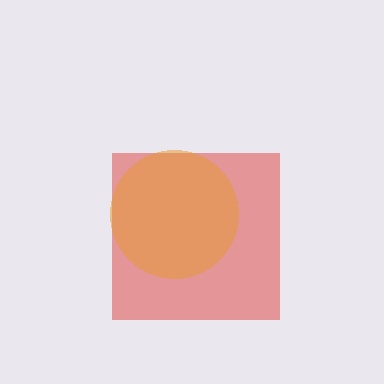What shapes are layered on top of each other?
The layered shapes are: a red square, an orange circle.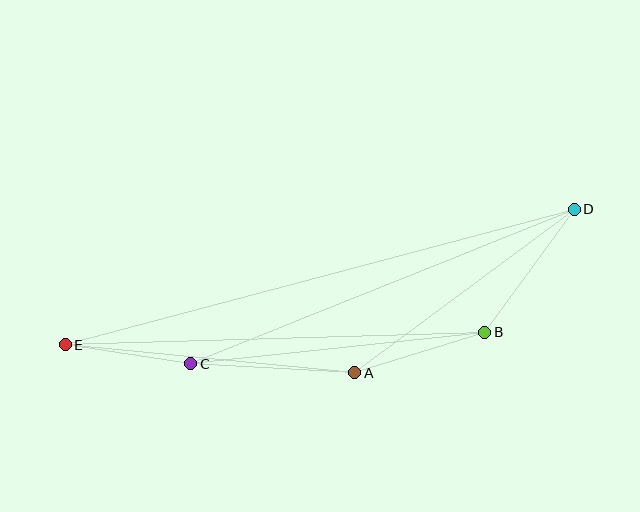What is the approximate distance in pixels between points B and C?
The distance between B and C is approximately 296 pixels.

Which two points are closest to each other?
Points C and E are closest to each other.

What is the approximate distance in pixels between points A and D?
The distance between A and D is approximately 274 pixels.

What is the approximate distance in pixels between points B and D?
The distance between B and D is approximately 152 pixels.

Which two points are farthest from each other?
Points D and E are farthest from each other.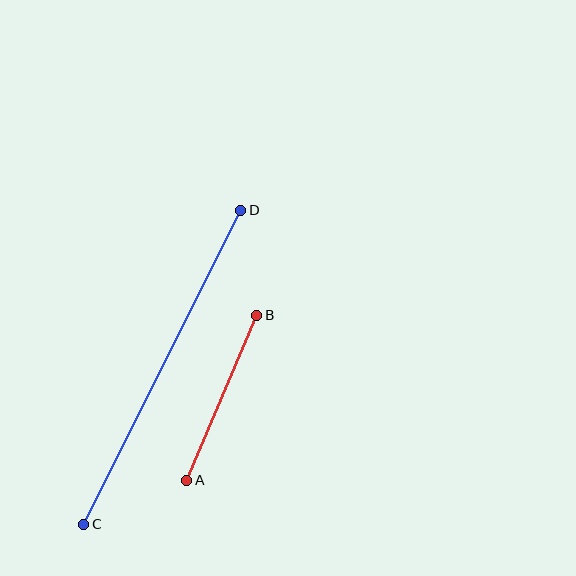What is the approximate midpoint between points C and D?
The midpoint is at approximately (162, 367) pixels.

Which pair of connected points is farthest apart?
Points C and D are farthest apart.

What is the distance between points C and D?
The distance is approximately 351 pixels.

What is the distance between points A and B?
The distance is approximately 179 pixels.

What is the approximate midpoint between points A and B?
The midpoint is at approximately (222, 398) pixels.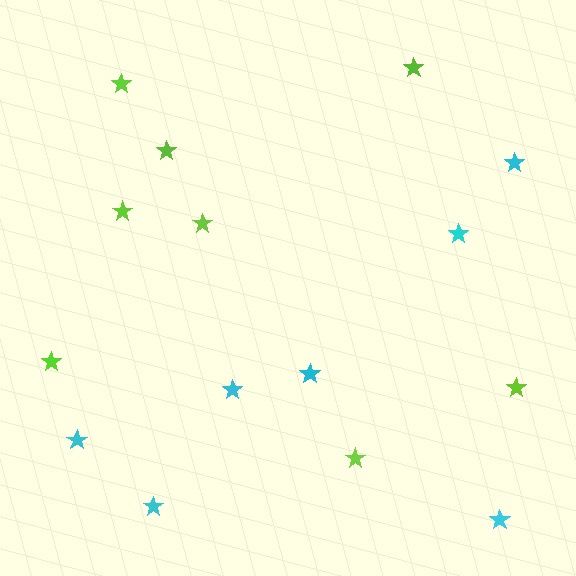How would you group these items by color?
There are 2 groups: one group of cyan stars (7) and one group of lime stars (8).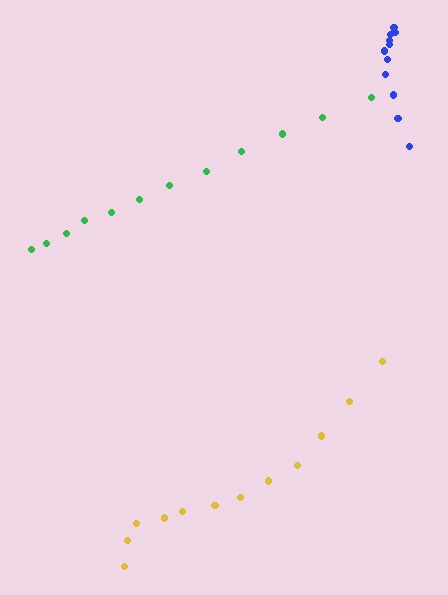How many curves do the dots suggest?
There are 3 distinct paths.